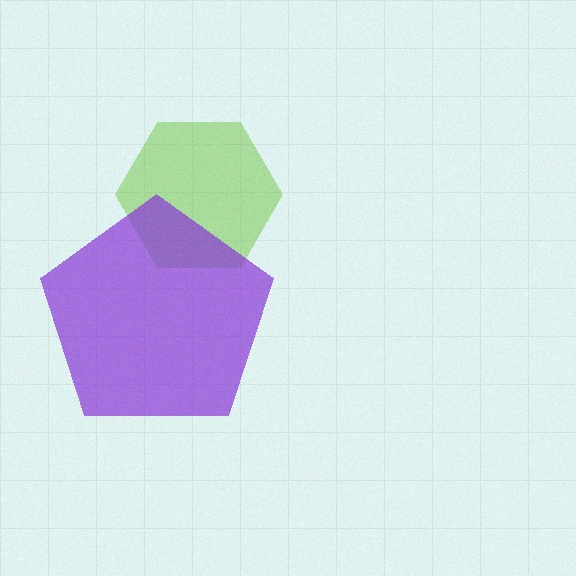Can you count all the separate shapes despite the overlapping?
Yes, there are 2 separate shapes.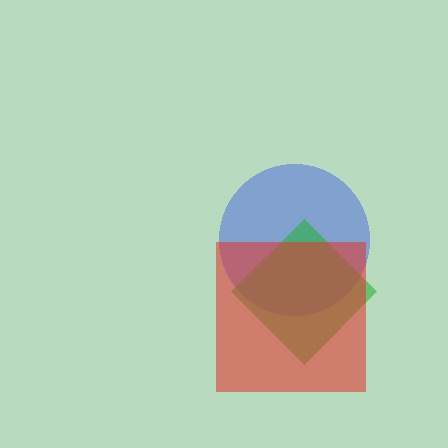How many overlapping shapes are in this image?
There are 3 overlapping shapes in the image.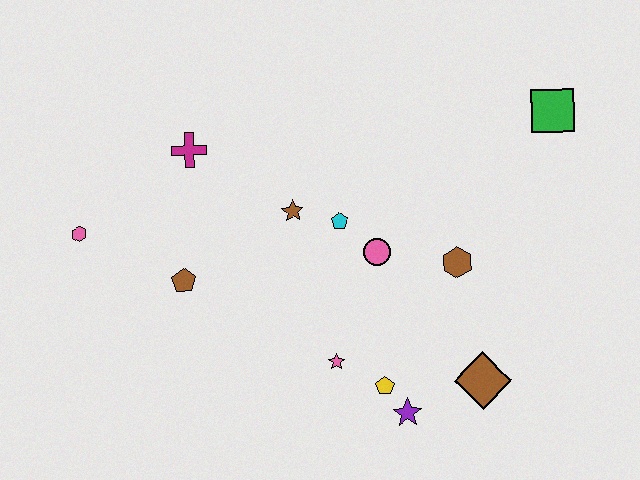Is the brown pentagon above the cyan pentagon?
No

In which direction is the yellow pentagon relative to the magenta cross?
The yellow pentagon is below the magenta cross.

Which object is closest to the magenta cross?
The brown star is closest to the magenta cross.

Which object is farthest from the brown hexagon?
The pink hexagon is farthest from the brown hexagon.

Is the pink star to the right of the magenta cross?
Yes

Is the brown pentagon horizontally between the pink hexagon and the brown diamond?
Yes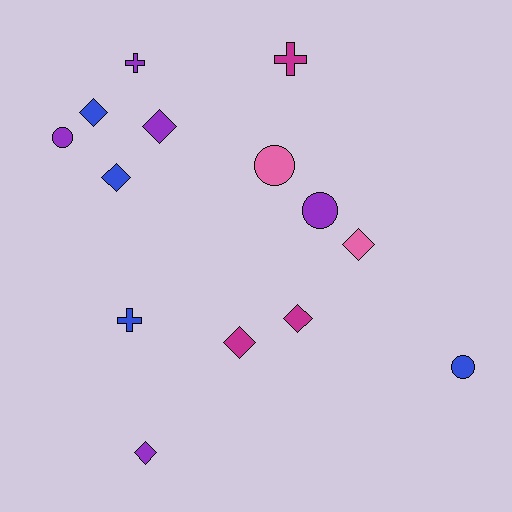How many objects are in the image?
There are 14 objects.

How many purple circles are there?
There are 2 purple circles.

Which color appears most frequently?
Purple, with 5 objects.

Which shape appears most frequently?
Diamond, with 7 objects.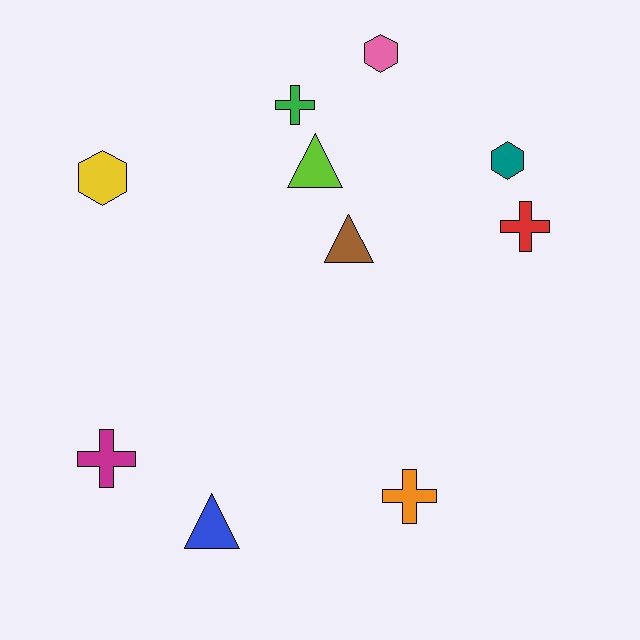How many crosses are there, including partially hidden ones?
There are 4 crosses.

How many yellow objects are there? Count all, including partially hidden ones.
There is 1 yellow object.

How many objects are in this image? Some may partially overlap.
There are 10 objects.